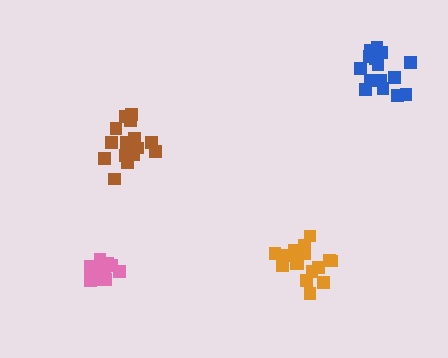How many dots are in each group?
Group 1: 16 dots, Group 2: 13 dots, Group 3: 17 dots, Group 4: 17 dots (63 total).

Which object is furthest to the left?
The pink cluster is leftmost.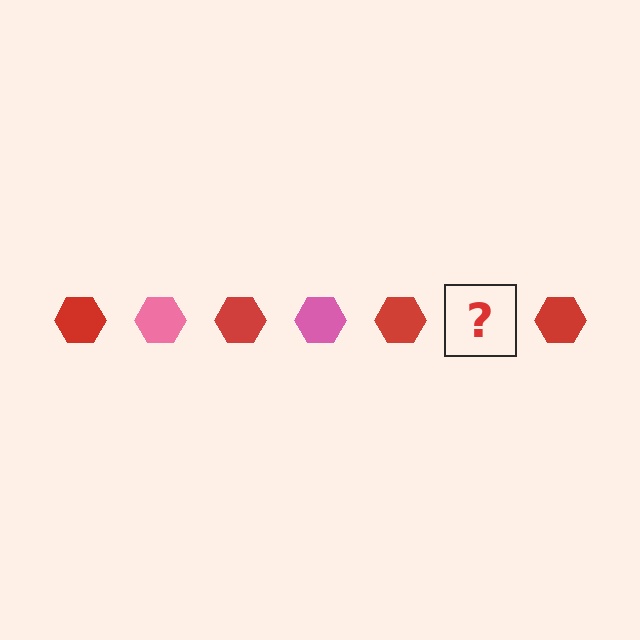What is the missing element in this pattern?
The missing element is a pink hexagon.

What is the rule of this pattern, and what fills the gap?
The rule is that the pattern cycles through red, pink hexagons. The gap should be filled with a pink hexagon.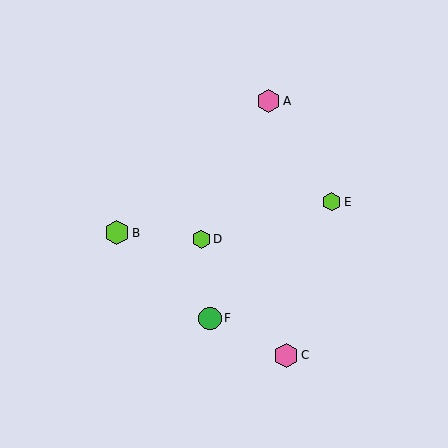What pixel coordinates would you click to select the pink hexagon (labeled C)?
Click at (286, 355) to select the pink hexagon C.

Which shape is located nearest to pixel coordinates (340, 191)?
The lime hexagon (labeled E) at (332, 202) is nearest to that location.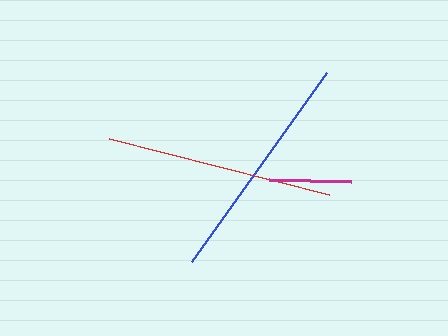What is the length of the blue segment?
The blue segment is approximately 233 pixels long.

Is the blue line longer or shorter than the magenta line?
The blue line is longer than the magenta line.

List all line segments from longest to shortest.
From longest to shortest: blue, red, magenta.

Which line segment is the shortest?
The magenta line is the shortest at approximately 82 pixels.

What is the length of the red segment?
The red segment is approximately 227 pixels long.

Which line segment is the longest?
The blue line is the longest at approximately 233 pixels.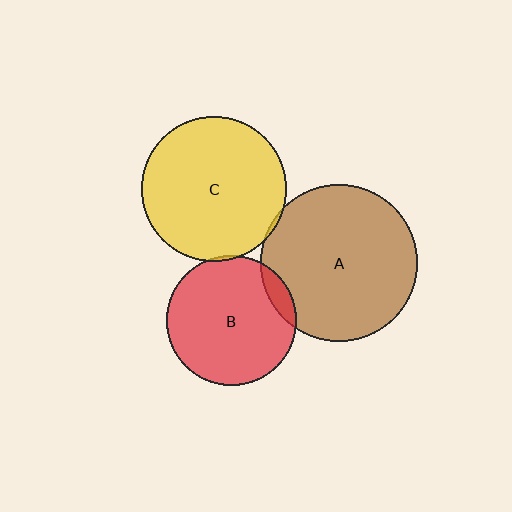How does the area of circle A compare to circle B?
Approximately 1.5 times.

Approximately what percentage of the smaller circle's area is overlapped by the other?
Approximately 5%.